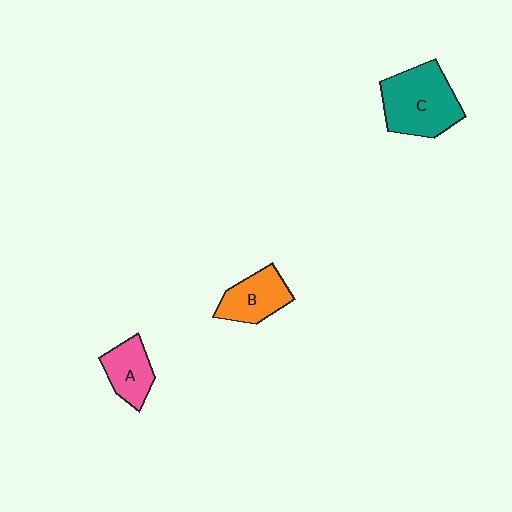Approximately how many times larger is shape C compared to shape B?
Approximately 1.6 times.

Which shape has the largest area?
Shape C (teal).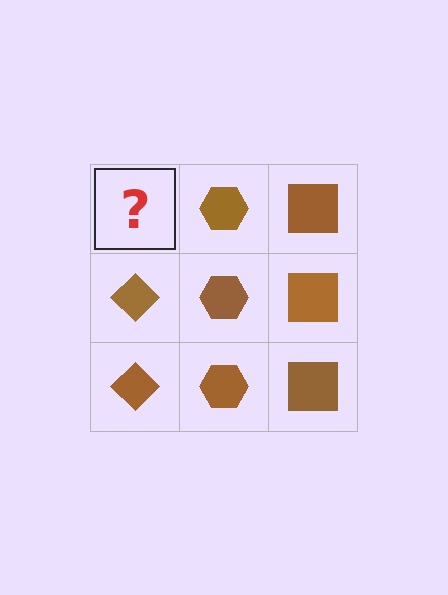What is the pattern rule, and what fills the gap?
The rule is that each column has a consistent shape. The gap should be filled with a brown diamond.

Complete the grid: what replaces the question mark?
The question mark should be replaced with a brown diamond.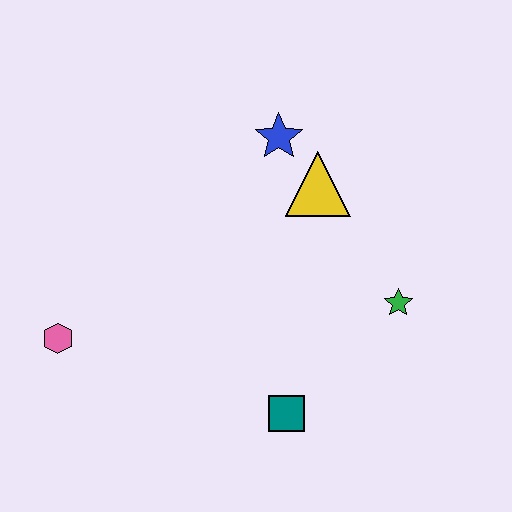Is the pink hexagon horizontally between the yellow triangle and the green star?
No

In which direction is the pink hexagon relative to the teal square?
The pink hexagon is to the left of the teal square.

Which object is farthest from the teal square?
The blue star is farthest from the teal square.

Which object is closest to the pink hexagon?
The teal square is closest to the pink hexagon.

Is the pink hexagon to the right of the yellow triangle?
No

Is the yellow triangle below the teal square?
No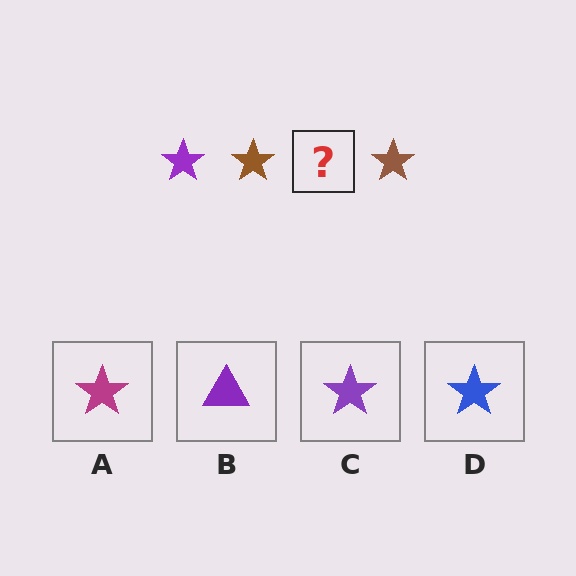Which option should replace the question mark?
Option C.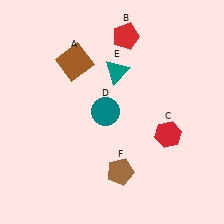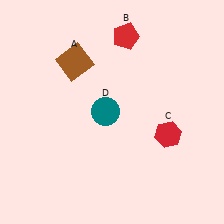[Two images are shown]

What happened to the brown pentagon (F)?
The brown pentagon (F) was removed in Image 2. It was in the bottom-right area of Image 1.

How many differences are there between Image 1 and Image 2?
There are 2 differences between the two images.